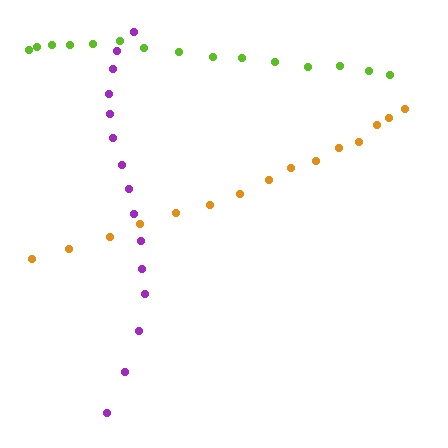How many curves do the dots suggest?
There are 3 distinct paths.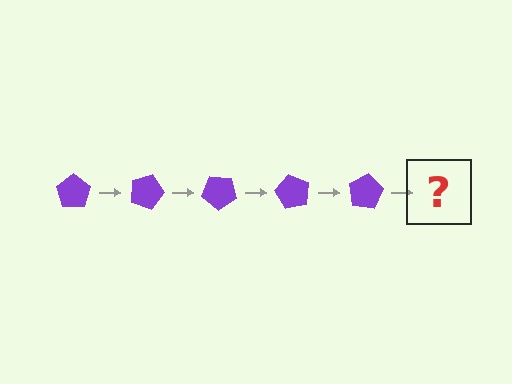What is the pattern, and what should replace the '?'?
The pattern is that the pentagon rotates 20 degrees each step. The '?' should be a purple pentagon rotated 100 degrees.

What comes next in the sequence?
The next element should be a purple pentagon rotated 100 degrees.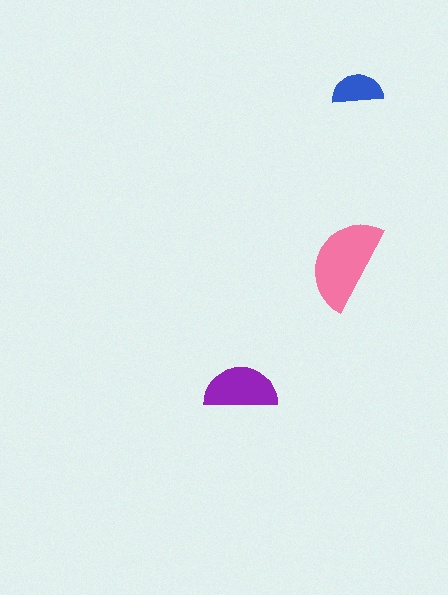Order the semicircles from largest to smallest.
the pink one, the purple one, the blue one.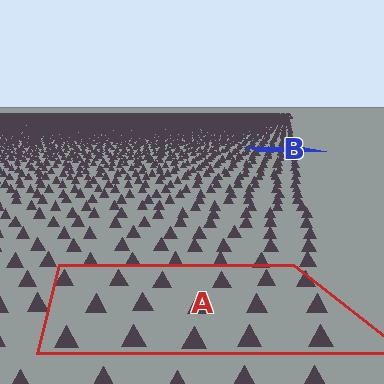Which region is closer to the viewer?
Region A is closer. The texture elements there are larger and more spread out.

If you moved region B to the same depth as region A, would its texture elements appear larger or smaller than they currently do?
They would appear larger. At a closer depth, the same texture elements are projected at a bigger on-screen size.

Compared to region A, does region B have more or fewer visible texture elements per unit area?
Region B has more texture elements per unit area — they are packed more densely because it is farther away.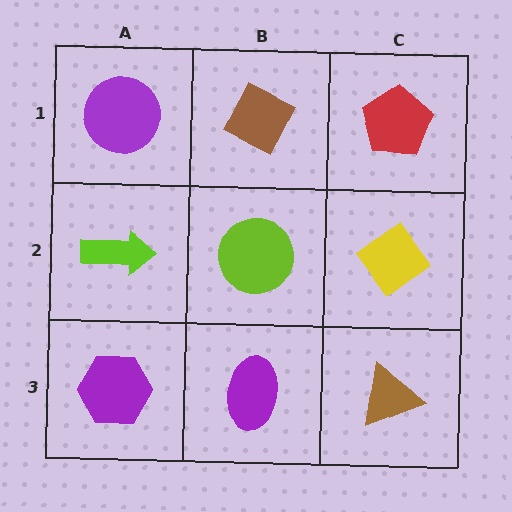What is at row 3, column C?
A brown triangle.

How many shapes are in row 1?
3 shapes.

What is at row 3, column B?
A purple ellipse.